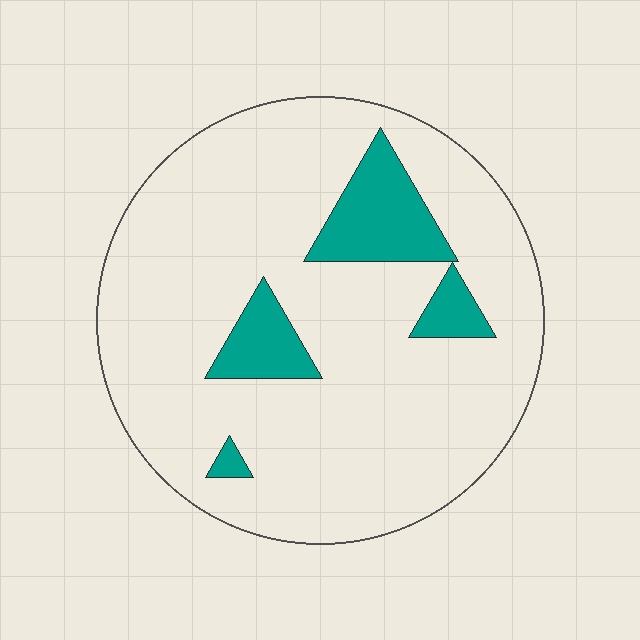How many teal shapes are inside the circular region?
4.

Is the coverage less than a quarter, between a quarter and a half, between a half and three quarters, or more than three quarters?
Less than a quarter.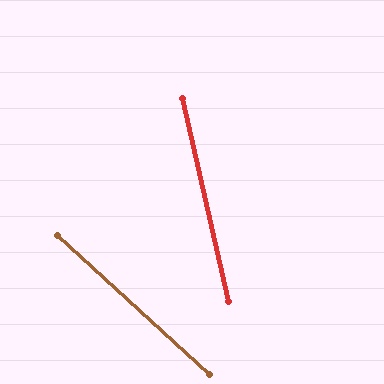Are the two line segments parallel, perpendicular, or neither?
Neither parallel nor perpendicular — they differ by about 35°.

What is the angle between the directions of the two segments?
Approximately 35 degrees.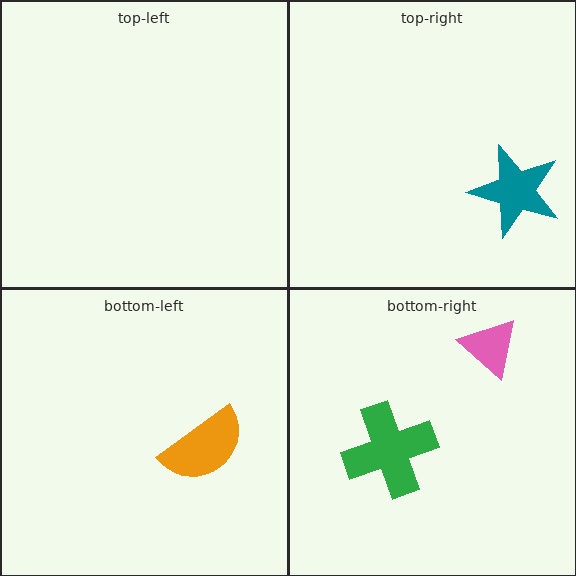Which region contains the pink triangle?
The bottom-right region.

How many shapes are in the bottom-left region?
1.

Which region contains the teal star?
The top-right region.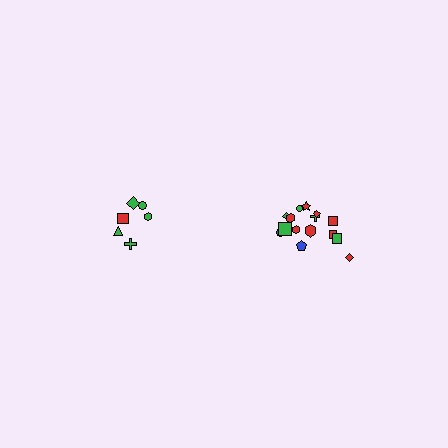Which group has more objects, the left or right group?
The right group.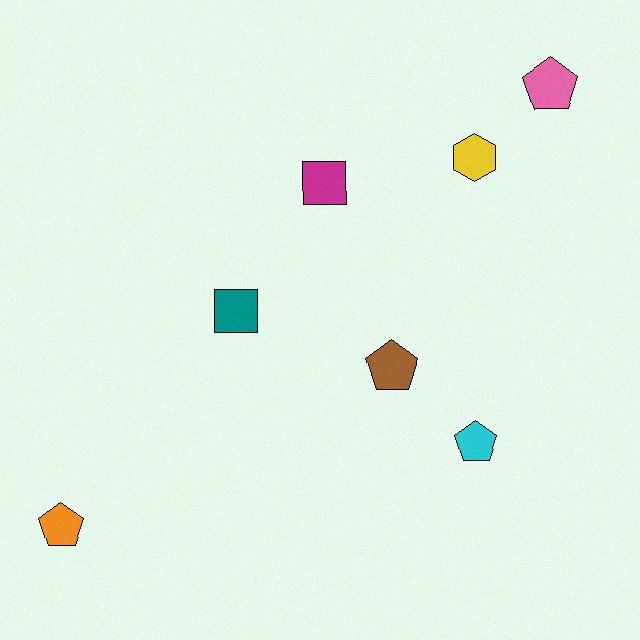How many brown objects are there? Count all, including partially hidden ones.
There is 1 brown object.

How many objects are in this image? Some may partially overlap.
There are 7 objects.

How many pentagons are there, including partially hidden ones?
There are 4 pentagons.